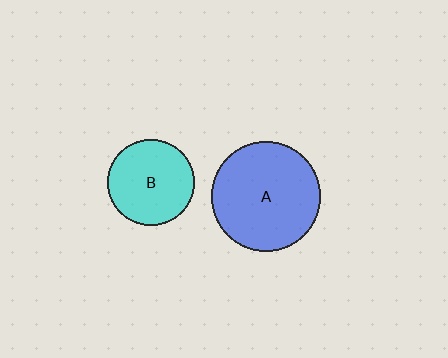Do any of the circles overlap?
No, none of the circles overlap.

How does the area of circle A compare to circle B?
Approximately 1.6 times.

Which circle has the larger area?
Circle A (blue).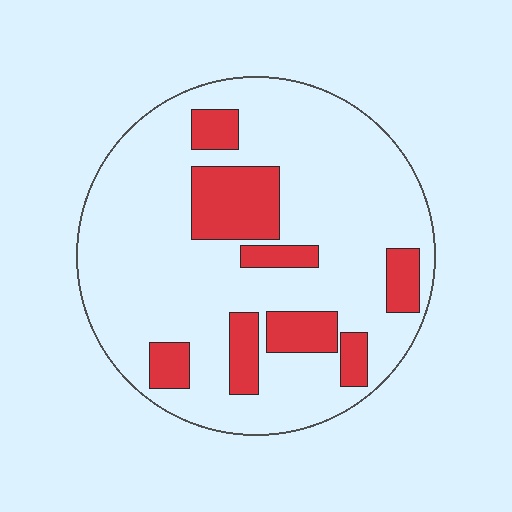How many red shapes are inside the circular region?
8.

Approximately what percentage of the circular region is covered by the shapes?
Approximately 20%.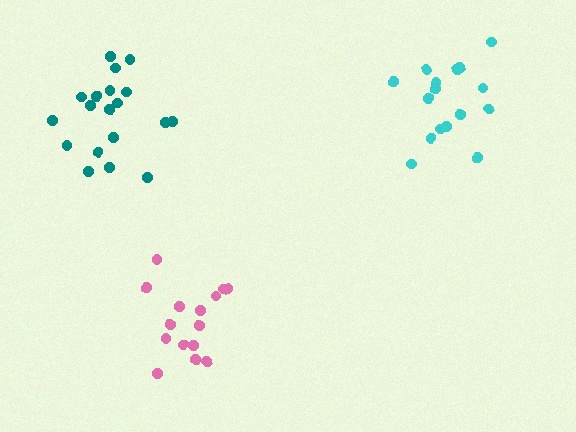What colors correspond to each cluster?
The clusters are colored: teal, cyan, pink.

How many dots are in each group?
Group 1: 19 dots, Group 2: 16 dots, Group 3: 15 dots (50 total).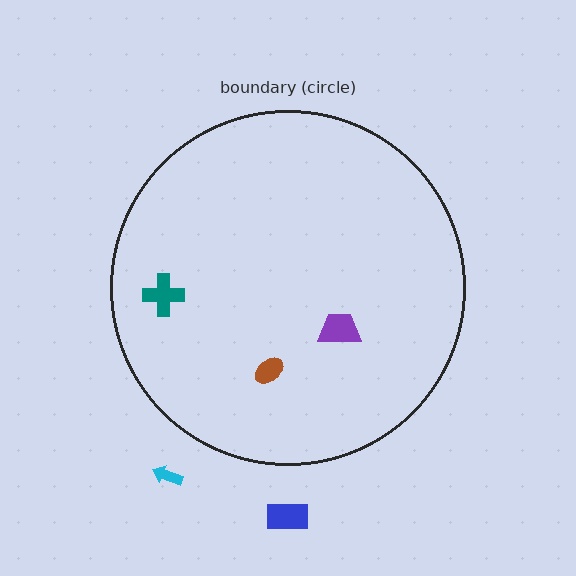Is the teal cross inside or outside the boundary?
Inside.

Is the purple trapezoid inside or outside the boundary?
Inside.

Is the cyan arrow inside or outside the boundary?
Outside.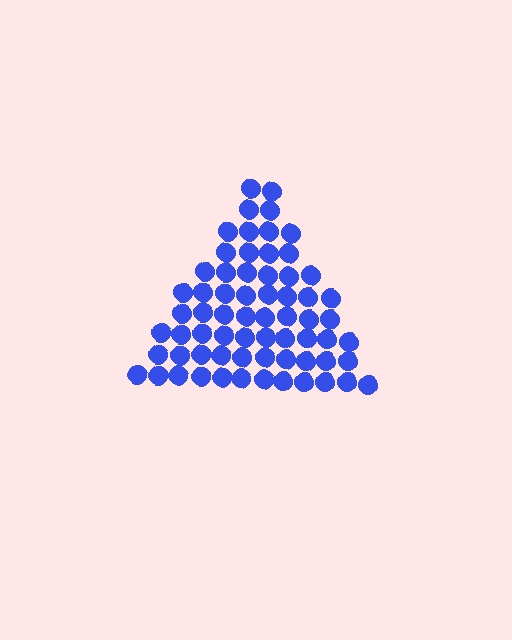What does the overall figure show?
The overall figure shows a triangle.